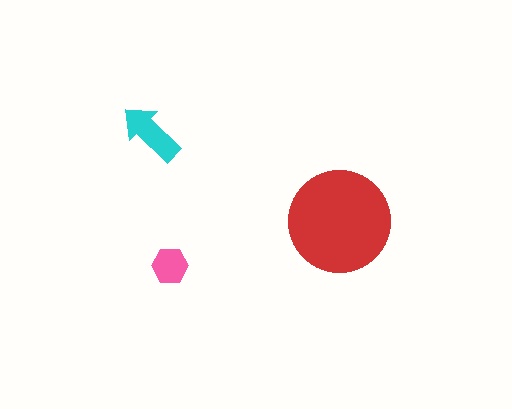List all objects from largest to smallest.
The red circle, the cyan arrow, the pink hexagon.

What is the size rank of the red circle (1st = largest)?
1st.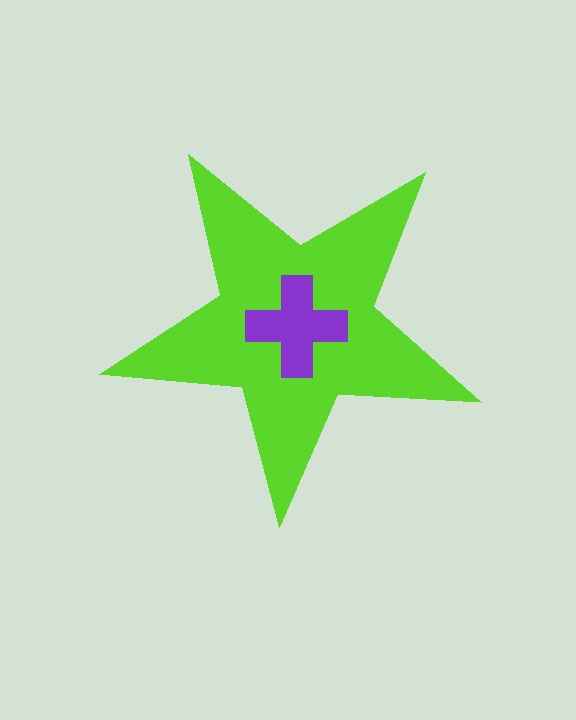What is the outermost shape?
The lime star.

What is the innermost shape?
The purple cross.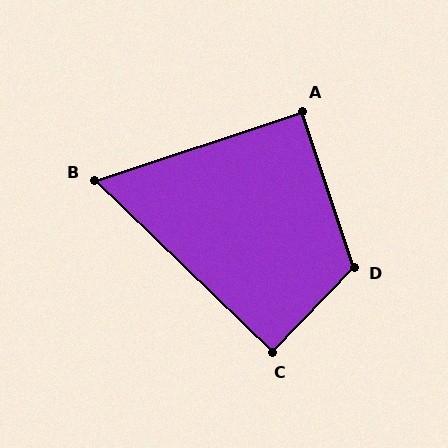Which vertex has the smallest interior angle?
B, at approximately 62 degrees.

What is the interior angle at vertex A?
Approximately 90 degrees (approximately right).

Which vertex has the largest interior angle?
D, at approximately 118 degrees.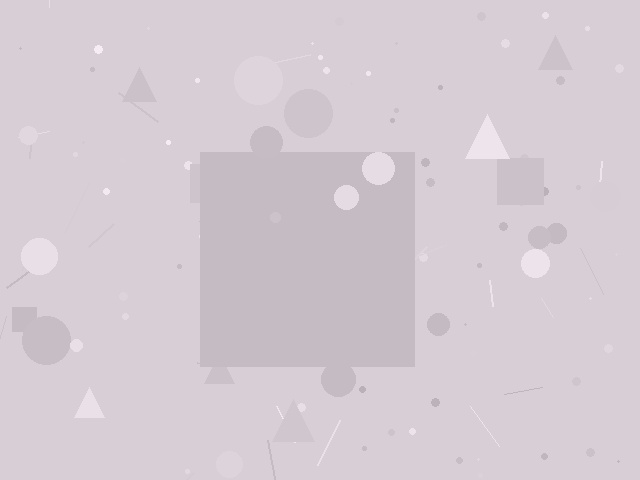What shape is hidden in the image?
A square is hidden in the image.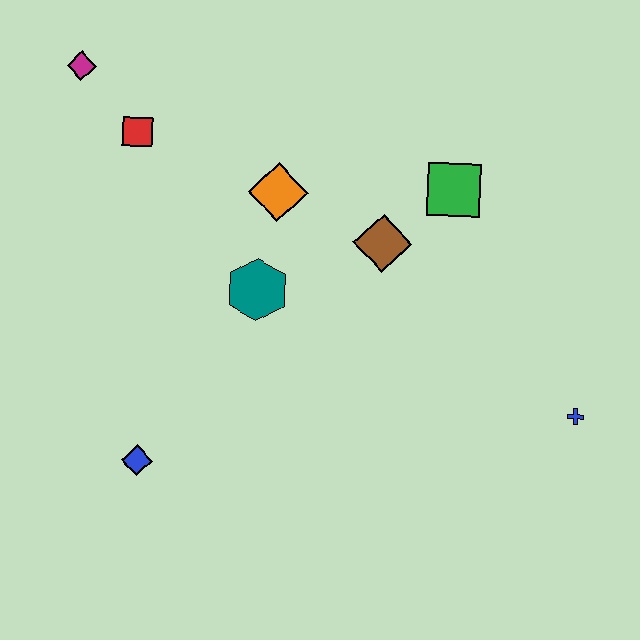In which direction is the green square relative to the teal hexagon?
The green square is to the right of the teal hexagon.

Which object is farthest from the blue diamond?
The blue cross is farthest from the blue diamond.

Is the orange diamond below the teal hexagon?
No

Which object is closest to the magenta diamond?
The red square is closest to the magenta diamond.